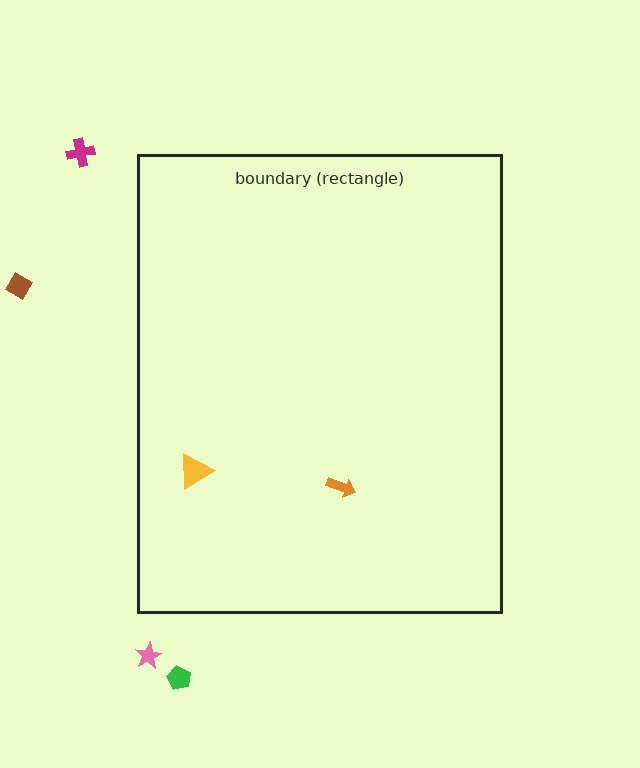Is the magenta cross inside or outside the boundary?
Outside.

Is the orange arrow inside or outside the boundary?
Inside.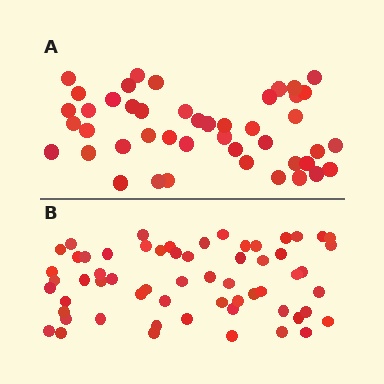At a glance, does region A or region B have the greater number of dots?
Region B (the bottom region) has more dots.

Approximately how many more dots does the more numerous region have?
Region B has approximately 15 more dots than region A.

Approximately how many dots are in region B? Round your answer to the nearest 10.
About 60 dots.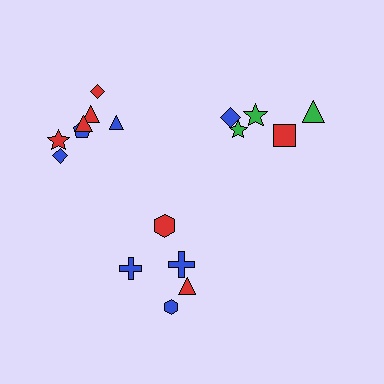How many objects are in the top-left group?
There are 7 objects.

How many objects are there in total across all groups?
There are 17 objects.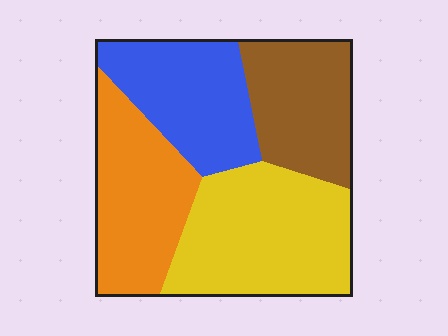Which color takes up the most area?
Yellow, at roughly 30%.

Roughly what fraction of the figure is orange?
Orange covers 25% of the figure.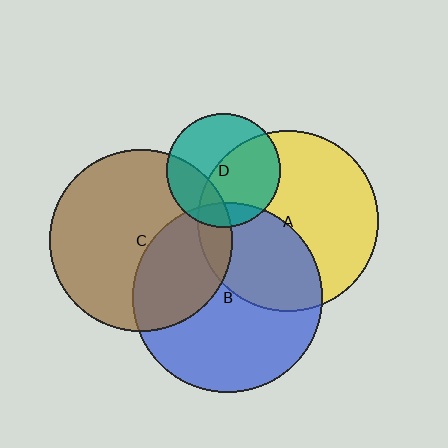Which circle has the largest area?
Circle B (blue).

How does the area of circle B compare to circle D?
Approximately 2.7 times.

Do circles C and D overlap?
Yes.